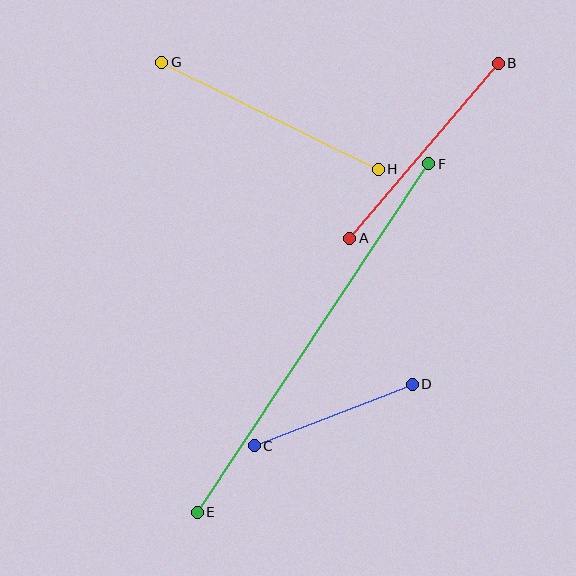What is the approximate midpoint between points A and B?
The midpoint is at approximately (424, 151) pixels.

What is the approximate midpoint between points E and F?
The midpoint is at approximately (313, 338) pixels.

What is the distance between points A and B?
The distance is approximately 230 pixels.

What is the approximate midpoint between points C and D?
The midpoint is at approximately (333, 415) pixels.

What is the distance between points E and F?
The distance is approximately 418 pixels.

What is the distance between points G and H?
The distance is approximately 242 pixels.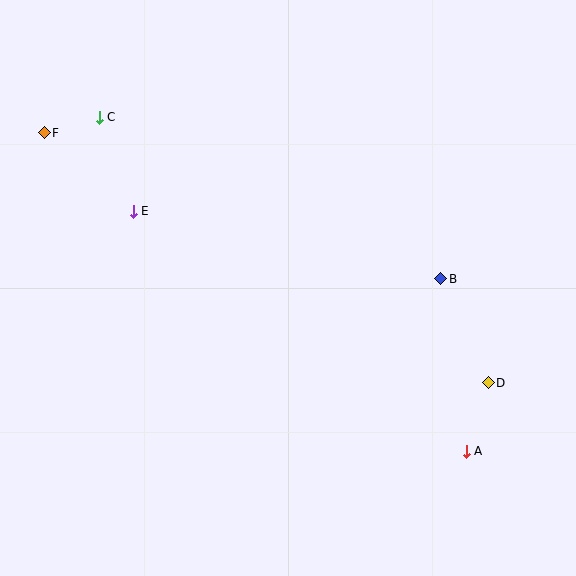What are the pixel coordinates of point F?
Point F is at (44, 133).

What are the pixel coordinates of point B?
Point B is at (441, 279).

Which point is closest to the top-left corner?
Point F is closest to the top-left corner.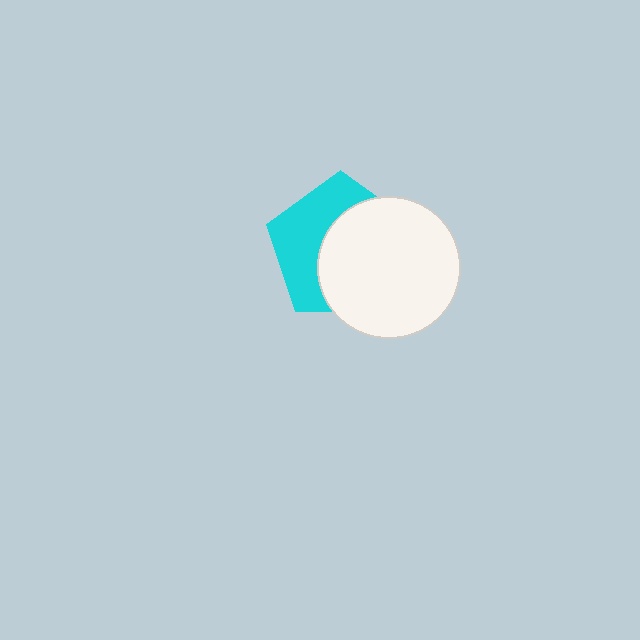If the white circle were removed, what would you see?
You would see the complete cyan pentagon.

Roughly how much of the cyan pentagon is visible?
A small part of it is visible (roughly 43%).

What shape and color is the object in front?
The object in front is a white circle.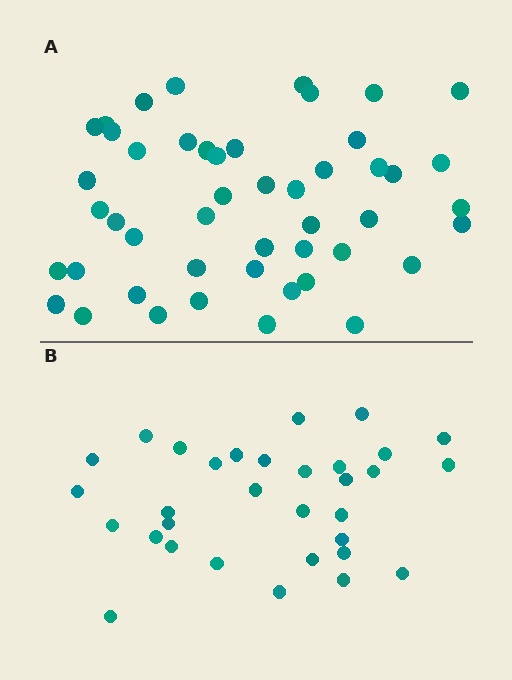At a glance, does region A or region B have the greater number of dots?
Region A (the top region) has more dots.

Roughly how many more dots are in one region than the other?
Region A has approximately 15 more dots than region B.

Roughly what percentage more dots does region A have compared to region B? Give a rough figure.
About 50% more.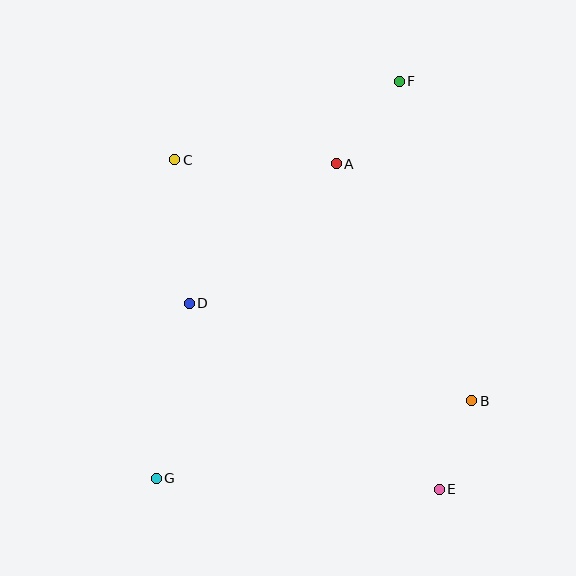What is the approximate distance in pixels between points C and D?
The distance between C and D is approximately 144 pixels.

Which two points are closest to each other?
Points B and E are closest to each other.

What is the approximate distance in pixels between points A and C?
The distance between A and C is approximately 162 pixels.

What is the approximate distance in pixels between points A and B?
The distance between A and B is approximately 273 pixels.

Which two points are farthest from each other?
Points F and G are farthest from each other.